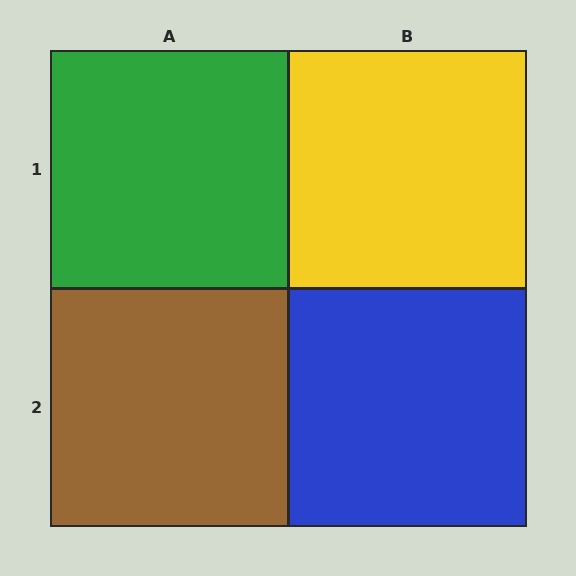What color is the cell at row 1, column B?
Yellow.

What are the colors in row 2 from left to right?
Brown, blue.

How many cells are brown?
1 cell is brown.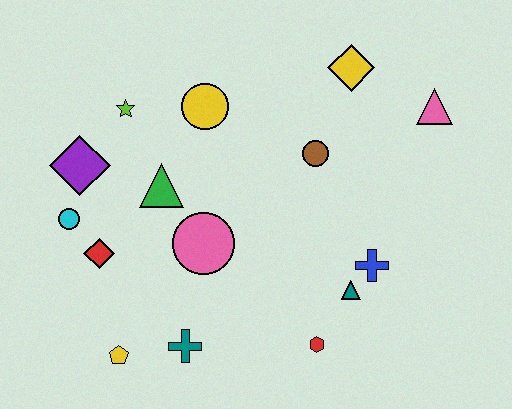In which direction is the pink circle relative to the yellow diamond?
The pink circle is below the yellow diamond.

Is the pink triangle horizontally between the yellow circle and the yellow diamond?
No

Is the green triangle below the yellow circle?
Yes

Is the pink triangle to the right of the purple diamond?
Yes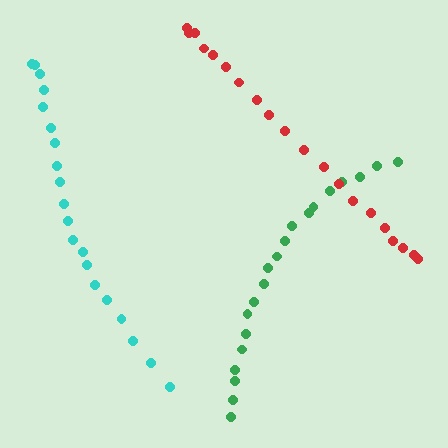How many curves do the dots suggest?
There are 3 distinct paths.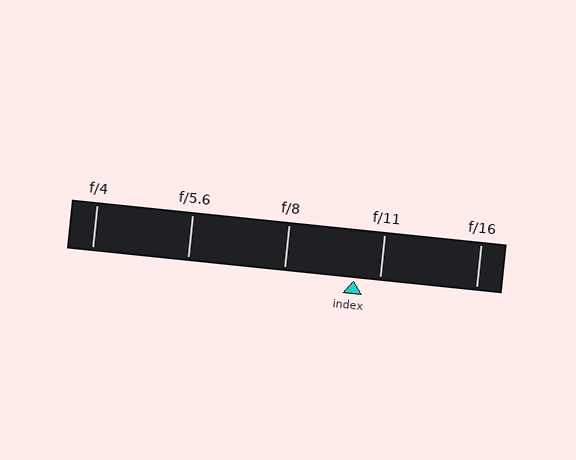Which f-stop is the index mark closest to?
The index mark is closest to f/11.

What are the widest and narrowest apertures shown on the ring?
The widest aperture shown is f/4 and the narrowest is f/16.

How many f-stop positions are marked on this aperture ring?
There are 5 f-stop positions marked.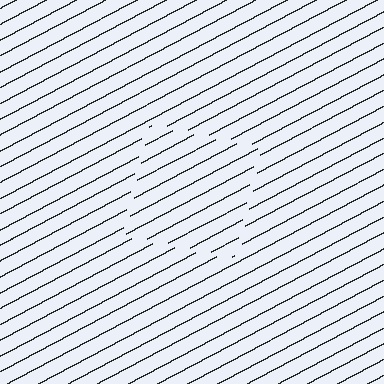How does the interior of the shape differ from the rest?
The interior of the shape contains the same grating, shifted by half a period — the contour is defined by the phase discontinuity where line-ends from the inner and outer gratings abut.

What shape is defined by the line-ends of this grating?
An illusory square. The interior of the shape contains the same grating, shifted by half a period — the contour is defined by the phase discontinuity where line-ends from the inner and outer gratings abut.